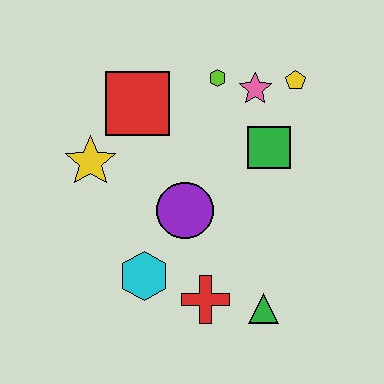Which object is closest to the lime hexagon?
The pink star is closest to the lime hexagon.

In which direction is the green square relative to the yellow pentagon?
The green square is below the yellow pentagon.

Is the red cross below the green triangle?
No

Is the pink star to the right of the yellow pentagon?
No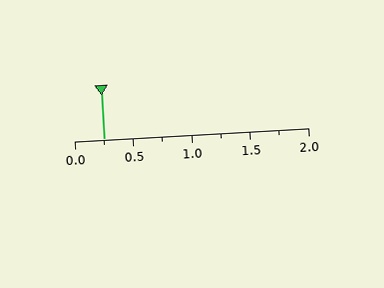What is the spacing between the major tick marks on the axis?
The major ticks are spaced 0.5 apart.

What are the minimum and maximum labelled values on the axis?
The axis runs from 0.0 to 2.0.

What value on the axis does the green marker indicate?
The marker indicates approximately 0.25.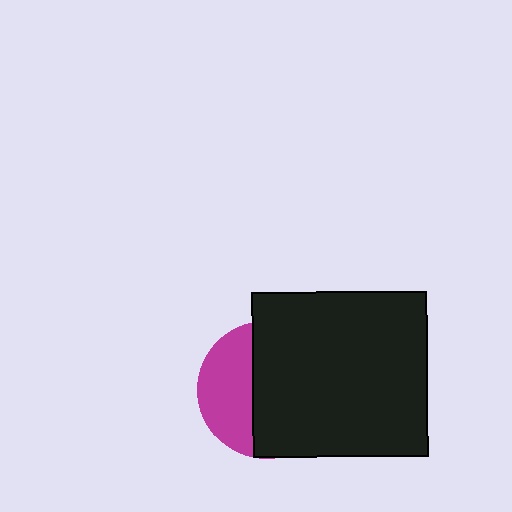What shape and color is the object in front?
The object in front is a black rectangle.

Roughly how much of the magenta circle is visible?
A small part of it is visible (roughly 38%).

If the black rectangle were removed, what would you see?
You would see the complete magenta circle.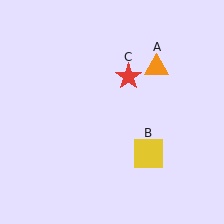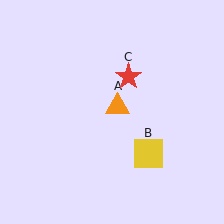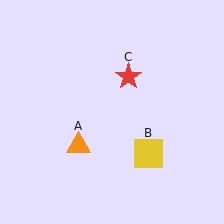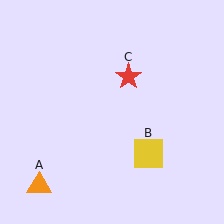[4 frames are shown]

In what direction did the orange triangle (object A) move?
The orange triangle (object A) moved down and to the left.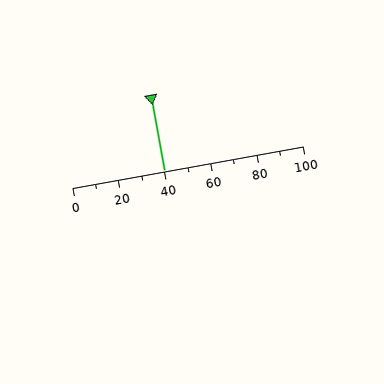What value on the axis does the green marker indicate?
The marker indicates approximately 40.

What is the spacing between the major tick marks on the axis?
The major ticks are spaced 20 apart.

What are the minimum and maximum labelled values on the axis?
The axis runs from 0 to 100.